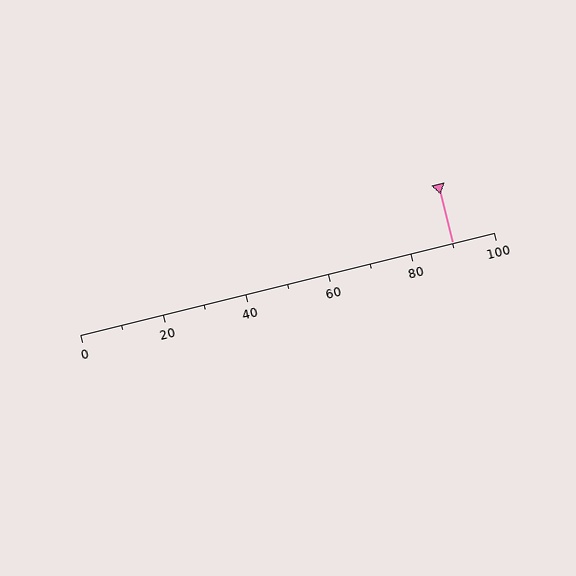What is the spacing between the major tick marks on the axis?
The major ticks are spaced 20 apart.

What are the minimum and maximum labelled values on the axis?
The axis runs from 0 to 100.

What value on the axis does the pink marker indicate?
The marker indicates approximately 90.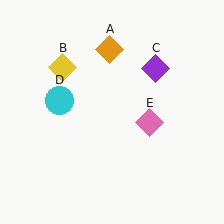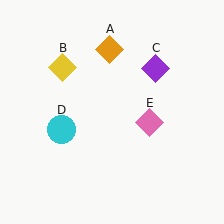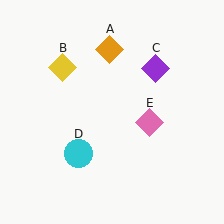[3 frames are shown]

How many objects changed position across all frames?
1 object changed position: cyan circle (object D).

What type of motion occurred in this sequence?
The cyan circle (object D) rotated counterclockwise around the center of the scene.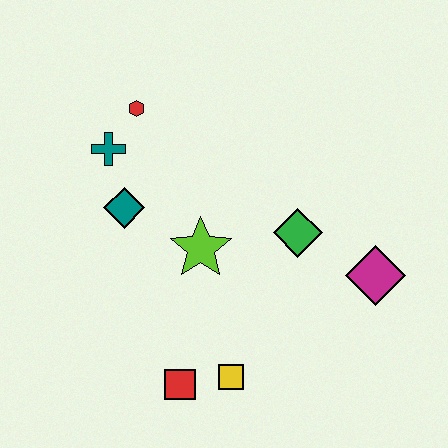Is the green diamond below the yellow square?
No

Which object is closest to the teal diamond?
The teal cross is closest to the teal diamond.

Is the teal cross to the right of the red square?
No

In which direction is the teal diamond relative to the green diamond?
The teal diamond is to the left of the green diamond.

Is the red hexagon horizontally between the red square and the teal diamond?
Yes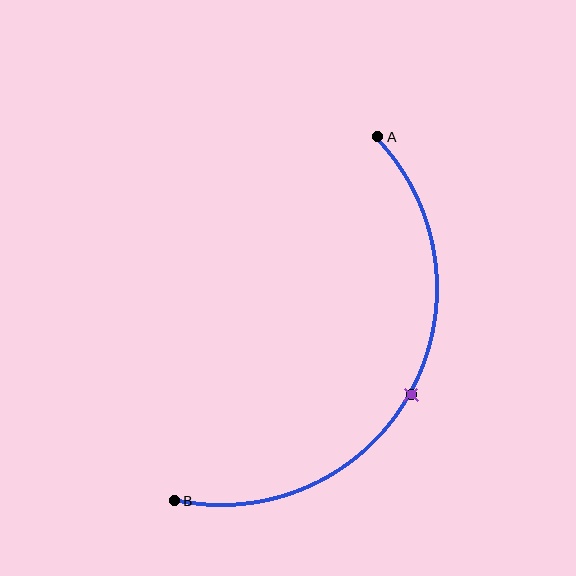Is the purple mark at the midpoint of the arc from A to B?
Yes. The purple mark lies on the arc at equal arc-length from both A and B — it is the arc midpoint.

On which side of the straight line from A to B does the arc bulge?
The arc bulges to the right of the straight line connecting A and B.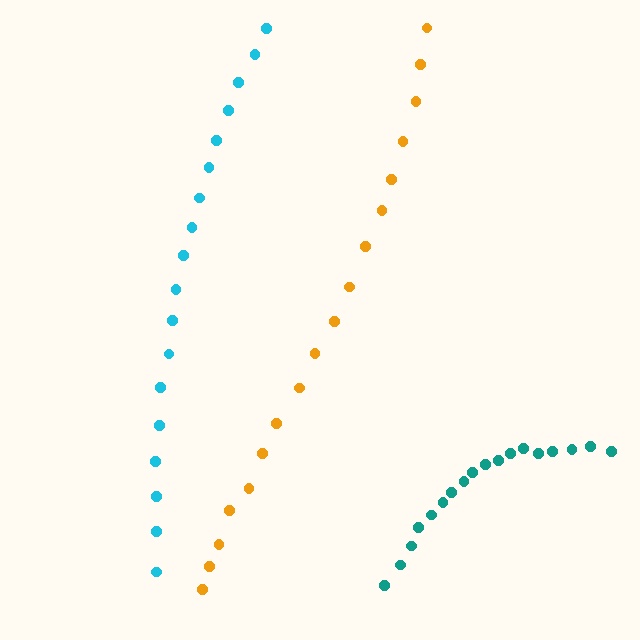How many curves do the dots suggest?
There are 3 distinct paths.